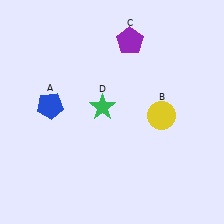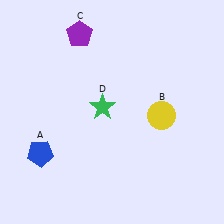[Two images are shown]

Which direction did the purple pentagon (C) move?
The purple pentagon (C) moved left.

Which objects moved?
The objects that moved are: the blue pentagon (A), the purple pentagon (C).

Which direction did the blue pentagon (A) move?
The blue pentagon (A) moved down.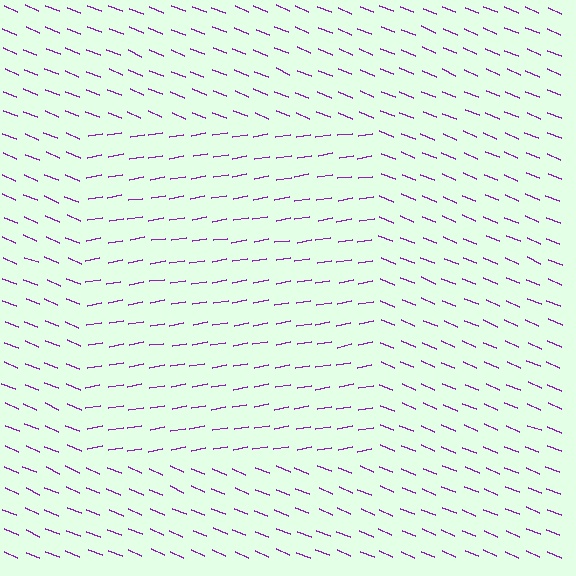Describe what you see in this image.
The image is filled with small purple line segments. A rectangle region in the image has lines oriented differently from the surrounding lines, creating a visible texture boundary.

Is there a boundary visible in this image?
Yes, there is a texture boundary formed by a change in line orientation.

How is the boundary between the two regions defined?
The boundary is defined purely by a change in line orientation (approximately 32 degrees difference). All lines are the same color and thickness.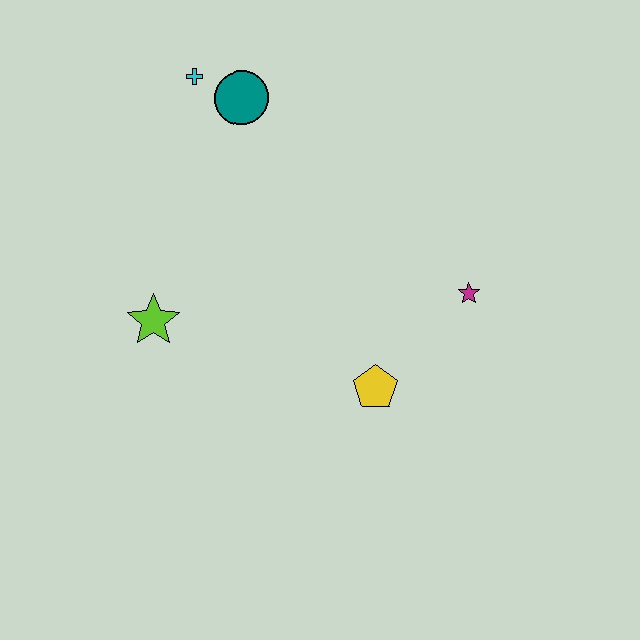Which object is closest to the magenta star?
The yellow pentagon is closest to the magenta star.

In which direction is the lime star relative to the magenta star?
The lime star is to the left of the magenta star.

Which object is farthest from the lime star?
The magenta star is farthest from the lime star.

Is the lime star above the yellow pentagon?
Yes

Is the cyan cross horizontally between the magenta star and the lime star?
Yes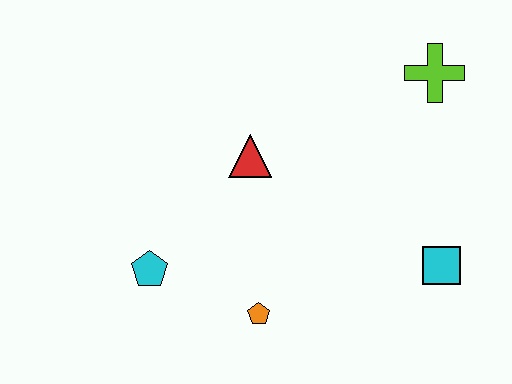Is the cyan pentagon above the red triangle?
No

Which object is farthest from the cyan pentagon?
The lime cross is farthest from the cyan pentagon.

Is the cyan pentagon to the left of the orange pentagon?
Yes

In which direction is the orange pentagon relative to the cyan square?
The orange pentagon is to the left of the cyan square.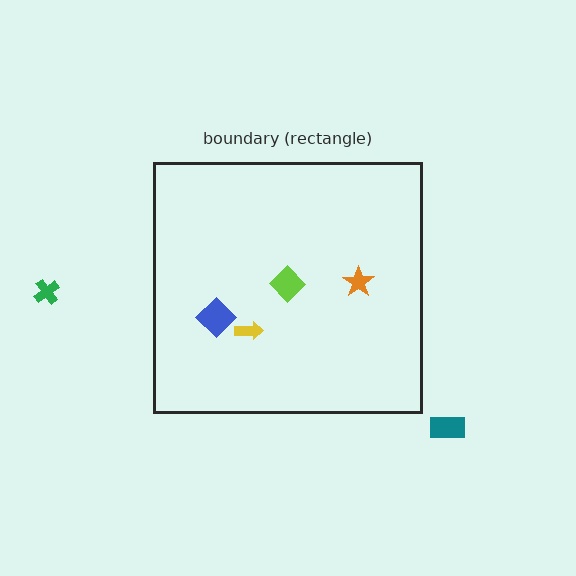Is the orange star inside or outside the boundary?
Inside.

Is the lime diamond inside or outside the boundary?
Inside.